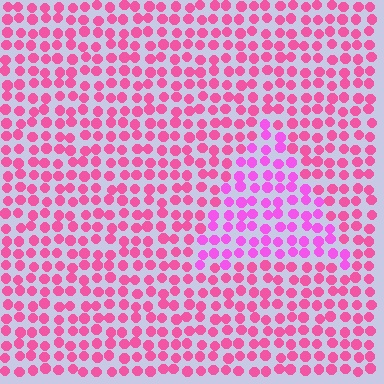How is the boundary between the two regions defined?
The boundary is defined purely by a slight shift in hue (about 27 degrees). Spacing, size, and orientation are identical on both sides.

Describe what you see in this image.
The image is filled with small pink elements in a uniform arrangement. A triangle-shaped region is visible where the elements are tinted to a slightly different hue, forming a subtle color boundary.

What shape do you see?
I see a triangle.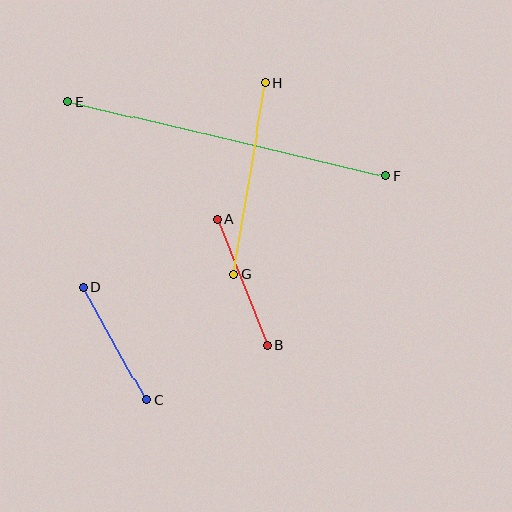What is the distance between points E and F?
The distance is approximately 326 pixels.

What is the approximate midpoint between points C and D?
The midpoint is at approximately (115, 344) pixels.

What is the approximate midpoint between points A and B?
The midpoint is at approximately (242, 282) pixels.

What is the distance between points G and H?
The distance is approximately 194 pixels.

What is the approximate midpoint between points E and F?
The midpoint is at approximately (227, 139) pixels.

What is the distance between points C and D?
The distance is approximately 130 pixels.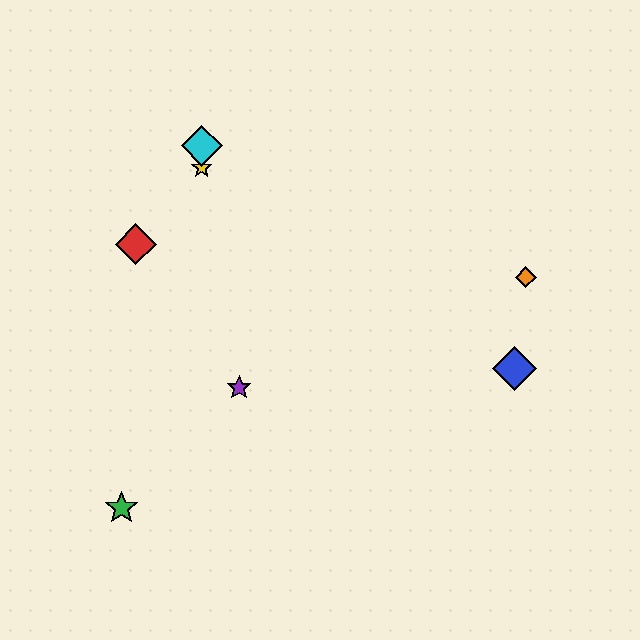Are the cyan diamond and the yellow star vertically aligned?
Yes, both are at x≈202.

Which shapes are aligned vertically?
The yellow star, the cyan diamond are aligned vertically.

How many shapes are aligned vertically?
2 shapes (the yellow star, the cyan diamond) are aligned vertically.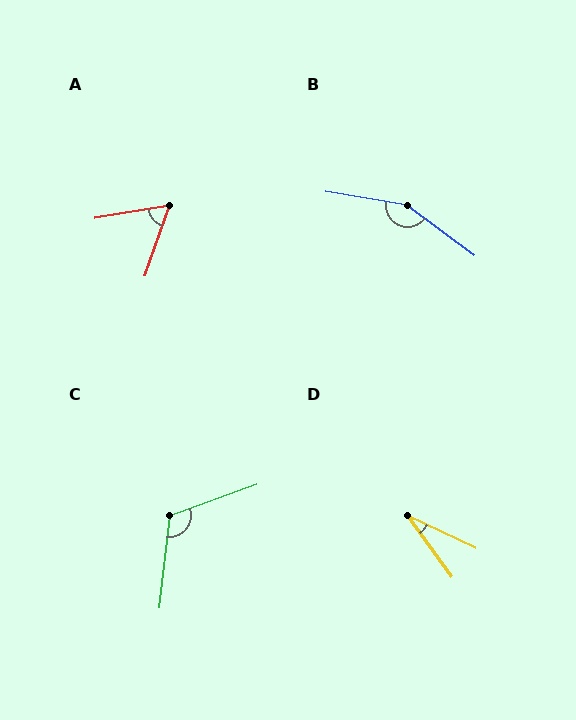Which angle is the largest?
B, at approximately 153 degrees.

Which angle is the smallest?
D, at approximately 28 degrees.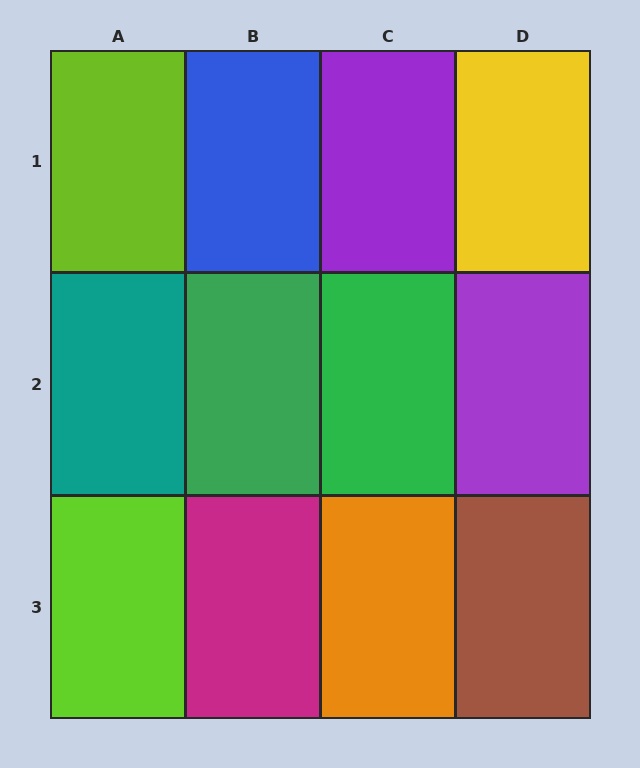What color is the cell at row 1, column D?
Yellow.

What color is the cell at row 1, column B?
Blue.